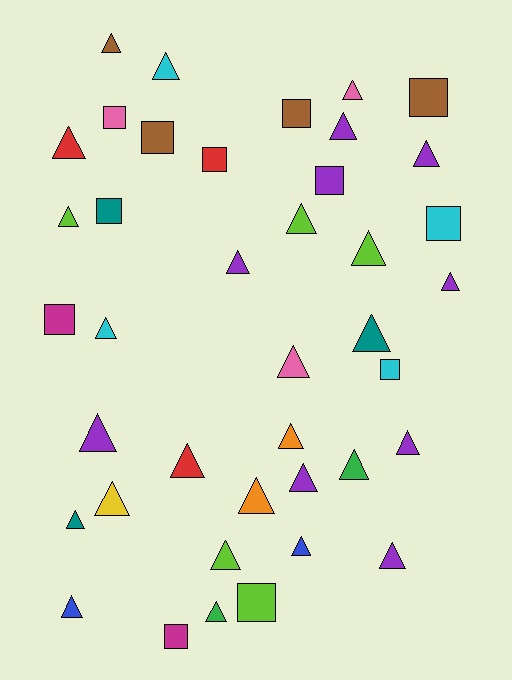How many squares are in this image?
There are 12 squares.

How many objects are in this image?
There are 40 objects.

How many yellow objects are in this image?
There is 1 yellow object.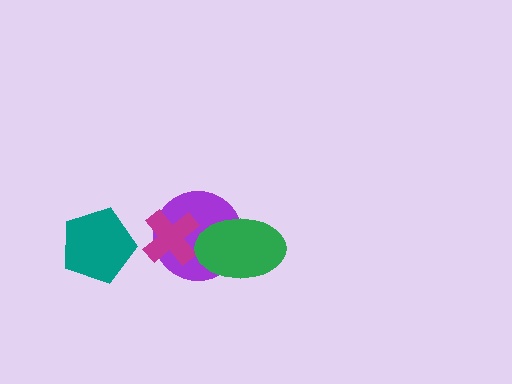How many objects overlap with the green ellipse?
1 object overlaps with the green ellipse.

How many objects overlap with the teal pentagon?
0 objects overlap with the teal pentagon.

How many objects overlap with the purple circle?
2 objects overlap with the purple circle.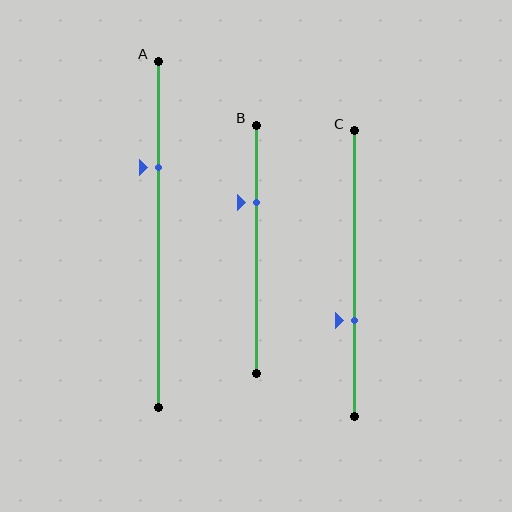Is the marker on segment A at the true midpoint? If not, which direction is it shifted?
No, the marker on segment A is shifted upward by about 19% of the segment length.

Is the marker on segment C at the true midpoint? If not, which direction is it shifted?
No, the marker on segment C is shifted downward by about 16% of the segment length.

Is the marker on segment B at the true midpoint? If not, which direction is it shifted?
No, the marker on segment B is shifted upward by about 19% of the segment length.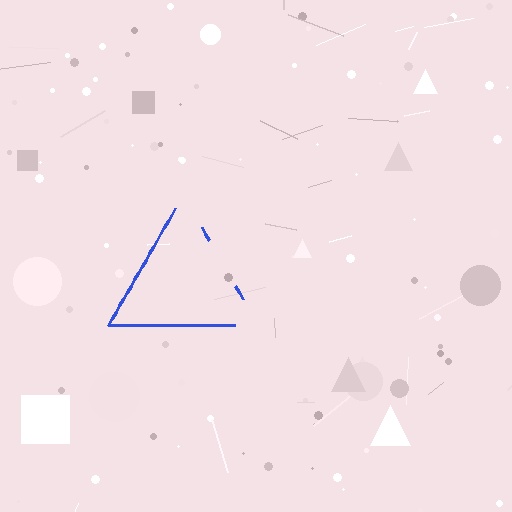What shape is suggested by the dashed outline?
The dashed outline suggests a triangle.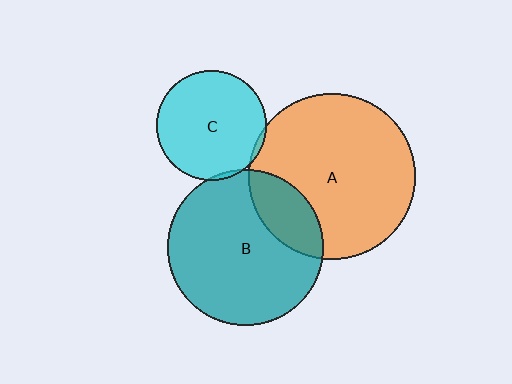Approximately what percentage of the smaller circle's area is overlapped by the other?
Approximately 5%.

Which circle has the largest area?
Circle A (orange).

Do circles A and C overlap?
Yes.